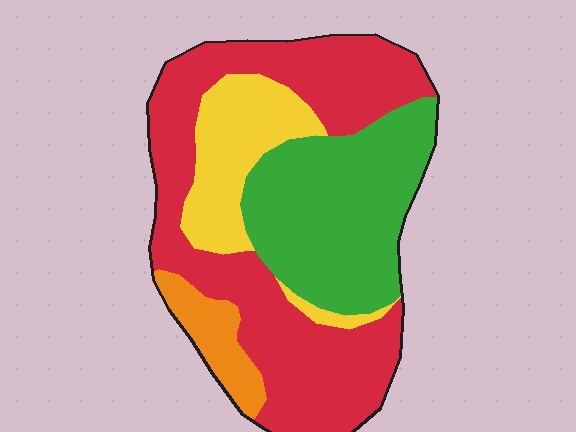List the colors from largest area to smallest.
From largest to smallest: red, green, yellow, orange.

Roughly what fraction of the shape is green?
Green covers about 30% of the shape.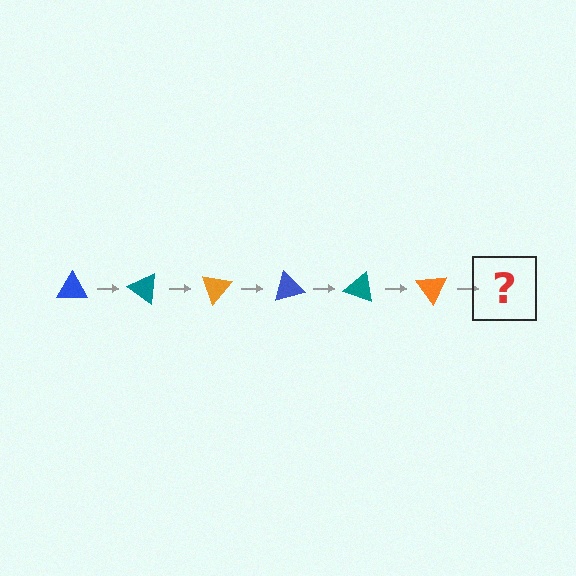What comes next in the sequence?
The next element should be a blue triangle, rotated 210 degrees from the start.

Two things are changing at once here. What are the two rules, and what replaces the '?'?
The two rules are that it rotates 35 degrees each step and the color cycles through blue, teal, and orange. The '?' should be a blue triangle, rotated 210 degrees from the start.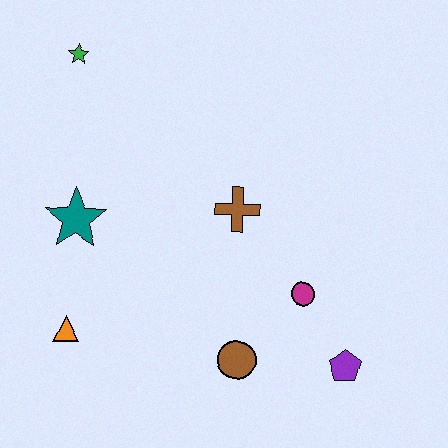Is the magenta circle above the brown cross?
No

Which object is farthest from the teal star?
The purple pentagon is farthest from the teal star.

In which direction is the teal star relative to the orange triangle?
The teal star is above the orange triangle.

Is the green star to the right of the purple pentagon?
No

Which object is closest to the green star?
The teal star is closest to the green star.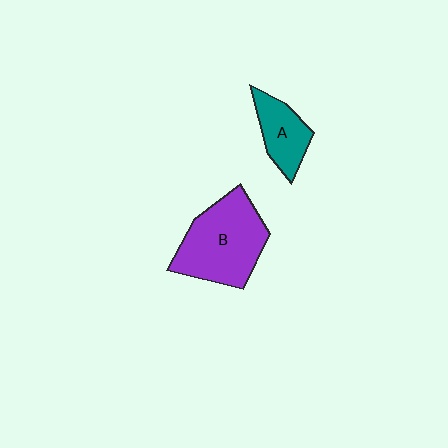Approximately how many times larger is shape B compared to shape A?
Approximately 2.0 times.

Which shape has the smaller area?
Shape A (teal).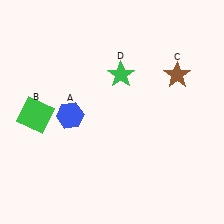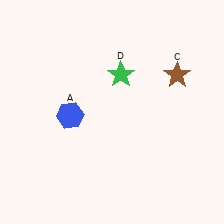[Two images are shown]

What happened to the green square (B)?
The green square (B) was removed in Image 2. It was in the bottom-left area of Image 1.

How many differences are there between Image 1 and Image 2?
There is 1 difference between the two images.